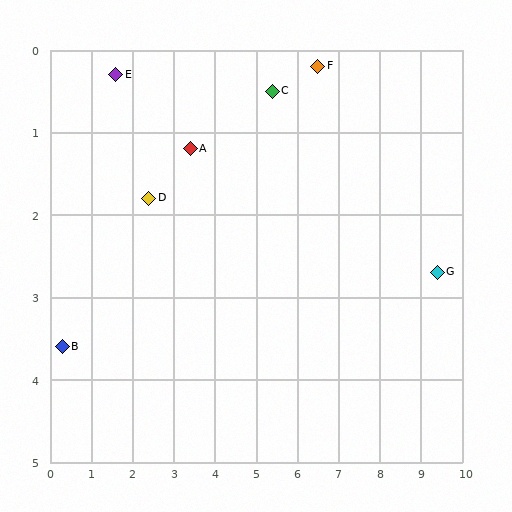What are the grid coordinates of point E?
Point E is at approximately (1.6, 0.3).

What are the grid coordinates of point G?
Point G is at approximately (9.4, 2.7).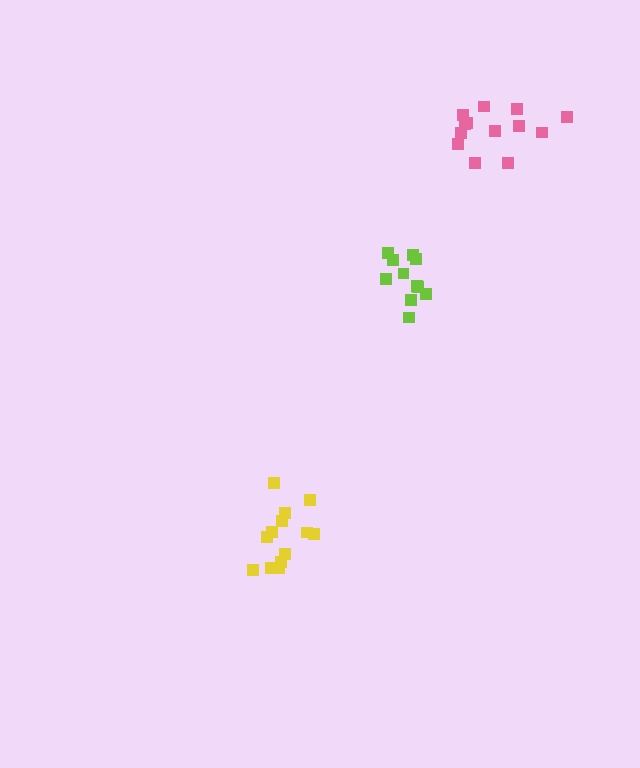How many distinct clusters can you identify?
There are 3 distinct clusters.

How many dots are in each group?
Group 1: 13 dots, Group 2: 13 dots, Group 3: 11 dots (37 total).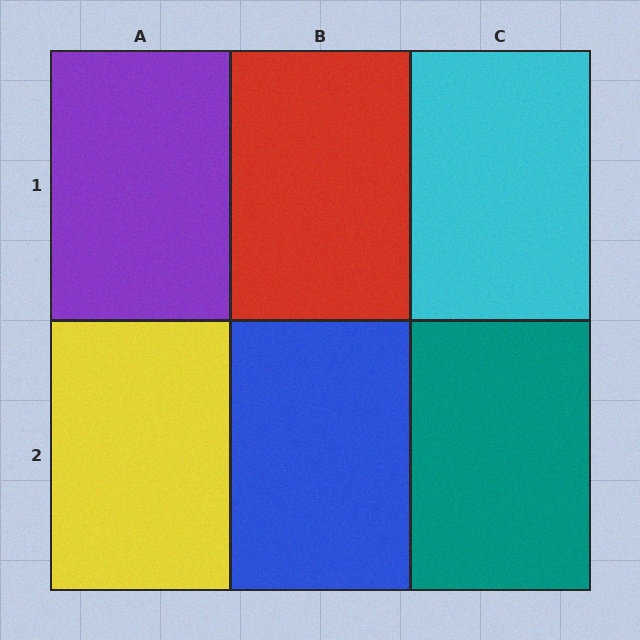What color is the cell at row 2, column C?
Teal.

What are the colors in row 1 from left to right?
Purple, red, cyan.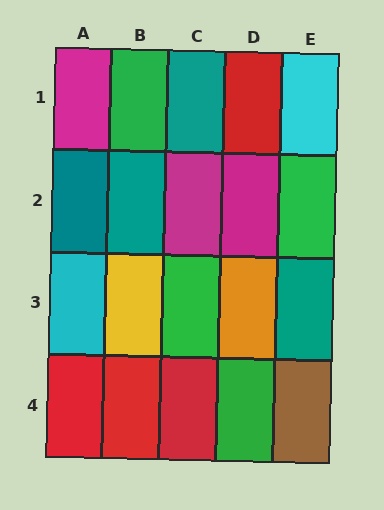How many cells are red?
4 cells are red.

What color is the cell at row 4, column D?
Green.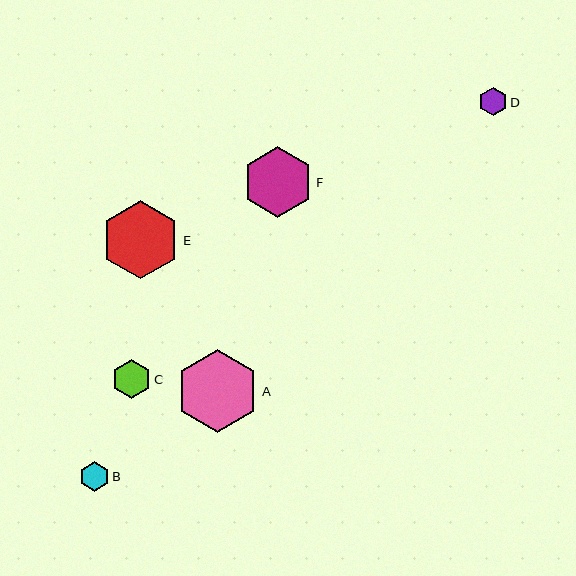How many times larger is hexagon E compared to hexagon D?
Hexagon E is approximately 2.8 times the size of hexagon D.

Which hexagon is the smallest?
Hexagon D is the smallest with a size of approximately 28 pixels.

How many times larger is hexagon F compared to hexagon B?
Hexagon F is approximately 2.4 times the size of hexagon B.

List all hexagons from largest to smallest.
From largest to smallest: A, E, F, C, B, D.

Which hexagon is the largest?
Hexagon A is the largest with a size of approximately 84 pixels.